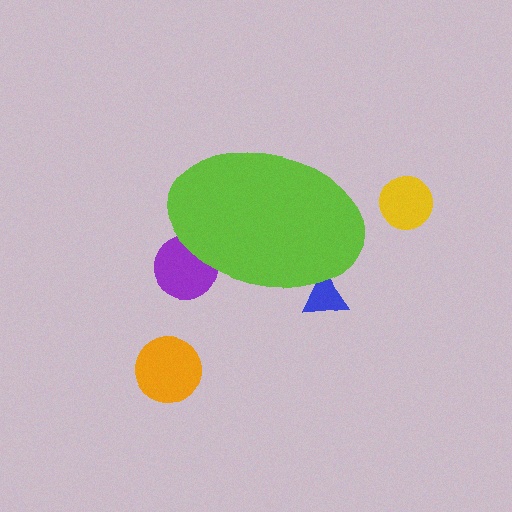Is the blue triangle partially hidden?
Yes, the blue triangle is partially hidden behind the lime ellipse.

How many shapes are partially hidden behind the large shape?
2 shapes are partially hidden.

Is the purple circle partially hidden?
Yes, the purple circle is partially hidden behind the lime ellipse.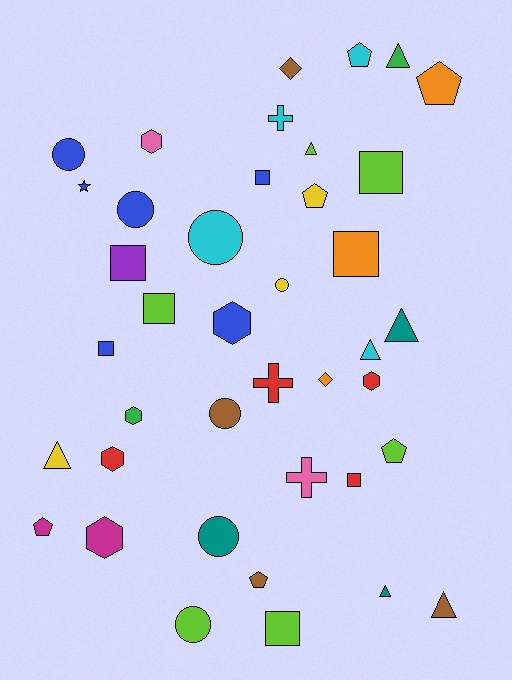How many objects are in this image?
There are 40 objects.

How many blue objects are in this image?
There are 6 blue objects.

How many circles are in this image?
There are 7 circles.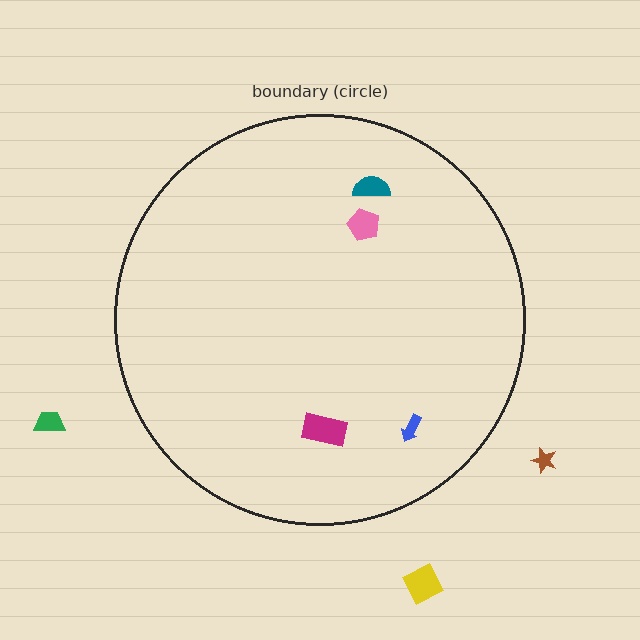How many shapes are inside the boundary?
4 inside, 3 outside.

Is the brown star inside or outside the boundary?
Outside.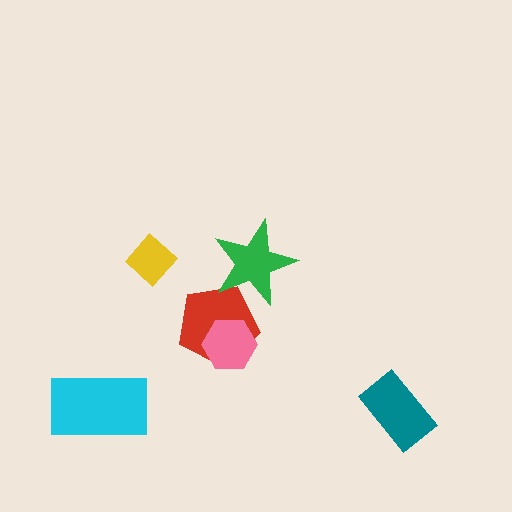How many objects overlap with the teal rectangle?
0 objects overlap with the teal rectangle.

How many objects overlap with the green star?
1 object overlaps with the green star.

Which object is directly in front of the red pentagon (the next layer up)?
The pink hexagon is directly in front of the red pentagon.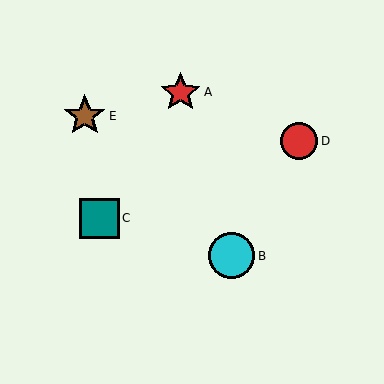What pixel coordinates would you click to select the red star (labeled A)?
Click at (180, 92) to select the red star A.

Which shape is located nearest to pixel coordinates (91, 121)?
The brown star (labeled E) at (85, 116) is nearest to that location.